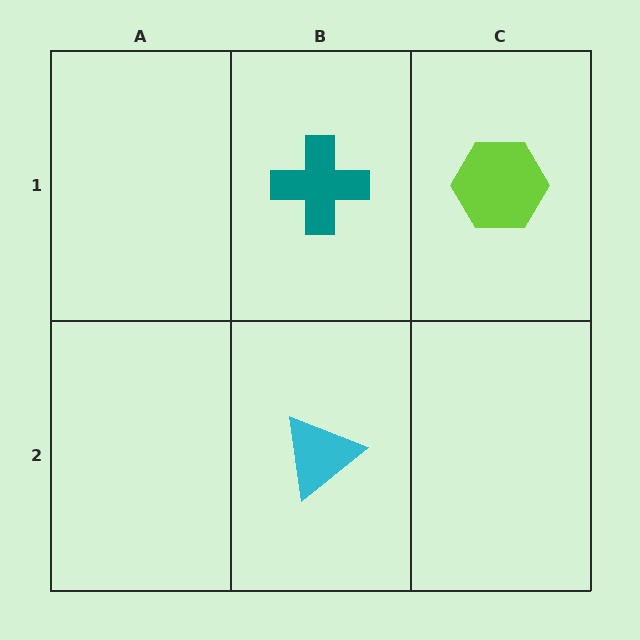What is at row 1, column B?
A teal cross.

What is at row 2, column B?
A cyan triangle.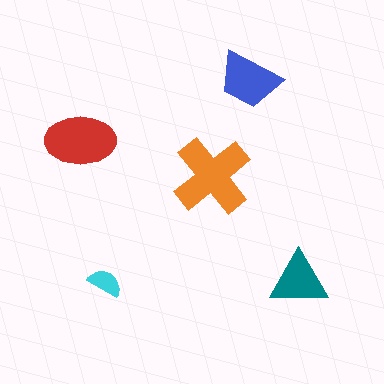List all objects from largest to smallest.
The orange cross, the red ellipse, the blue trapezoid, the teal triangle, the cyan semicircle.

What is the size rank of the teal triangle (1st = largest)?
4th.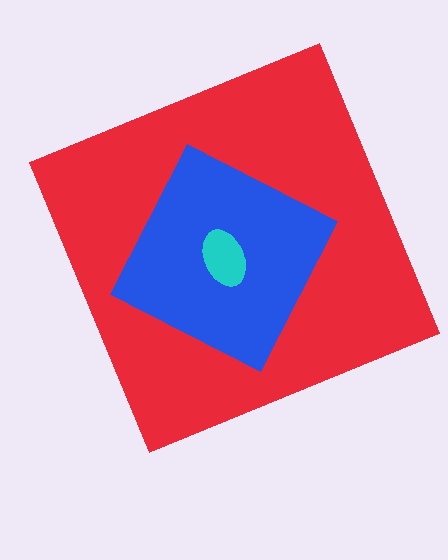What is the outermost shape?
The red square.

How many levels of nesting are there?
3.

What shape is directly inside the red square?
The blue diamond.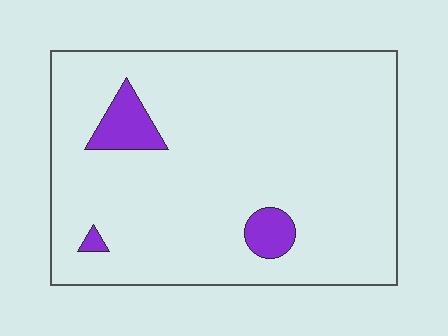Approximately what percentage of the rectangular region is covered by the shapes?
Approximately 5%.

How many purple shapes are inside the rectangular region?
3.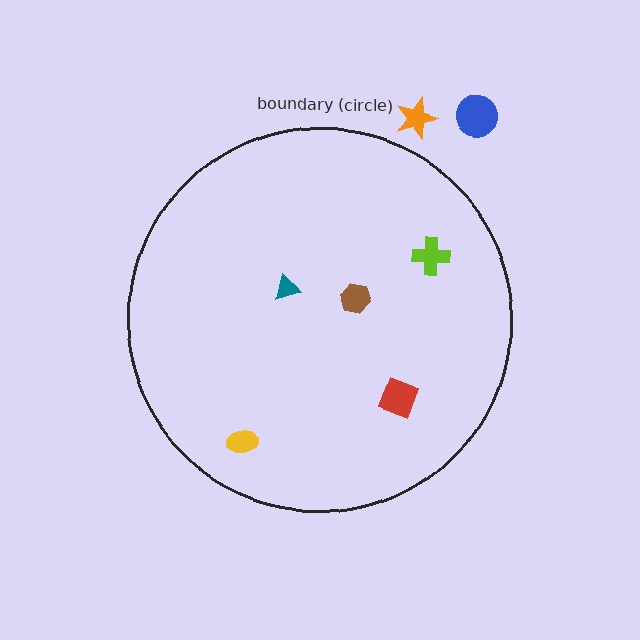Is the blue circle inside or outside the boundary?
Outside.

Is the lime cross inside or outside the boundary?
Inside.